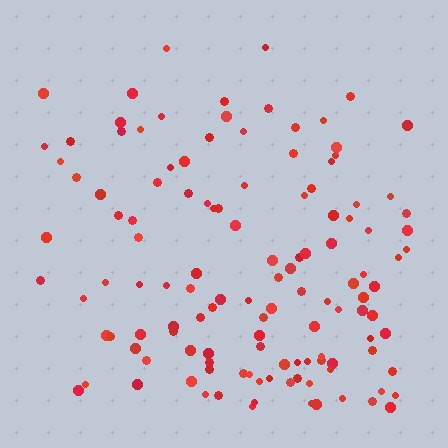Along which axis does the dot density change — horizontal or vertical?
Vertical.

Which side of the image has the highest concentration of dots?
The bottom.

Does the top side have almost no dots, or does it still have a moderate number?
Still a moderate number, just noticeably fewer than the bottom.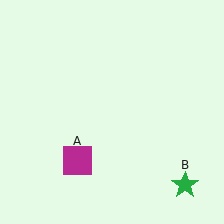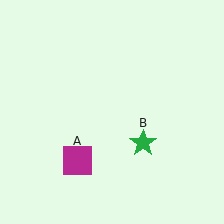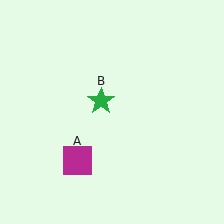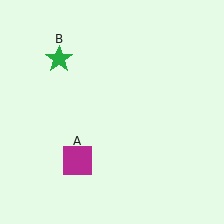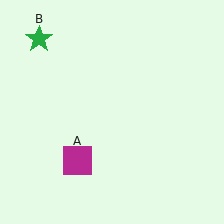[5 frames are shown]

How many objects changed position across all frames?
1 object changed position: green star (object B).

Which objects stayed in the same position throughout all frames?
Magenta square (object A) remained stationary.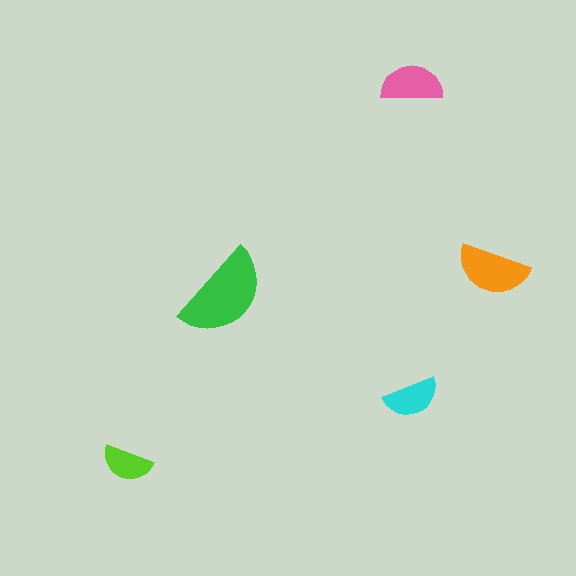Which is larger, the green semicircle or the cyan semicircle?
The green one.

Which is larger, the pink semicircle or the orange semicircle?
The orange one.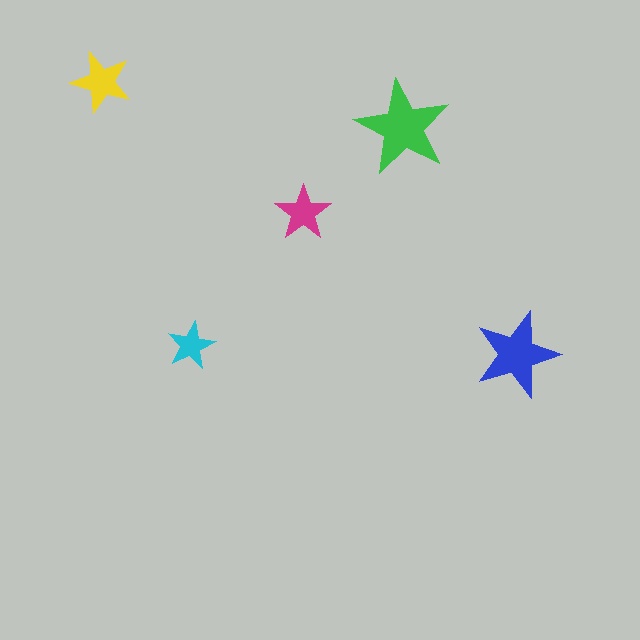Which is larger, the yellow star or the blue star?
The blue one.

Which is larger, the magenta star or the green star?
The green one.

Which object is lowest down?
The blue star is bottommost.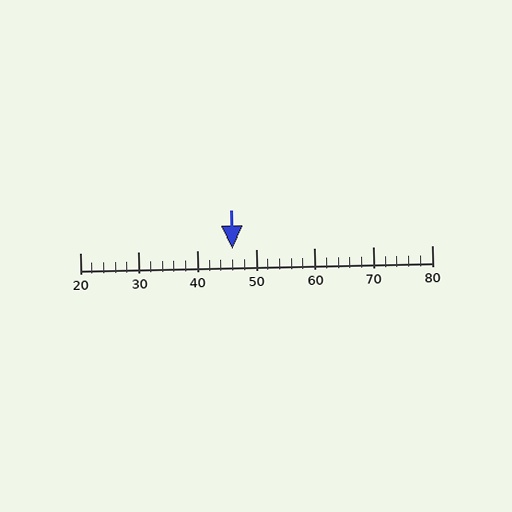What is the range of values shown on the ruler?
The ruler shows values from 20 to 80.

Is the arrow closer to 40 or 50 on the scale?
The arrow is closer to 50.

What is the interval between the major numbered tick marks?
The major tick marks are spaced 10 units apart.